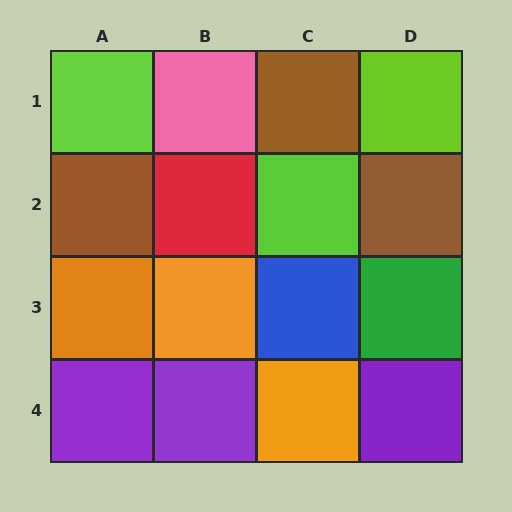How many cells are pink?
1 cell is pink.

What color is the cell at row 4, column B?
Purple.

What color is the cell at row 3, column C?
Blue.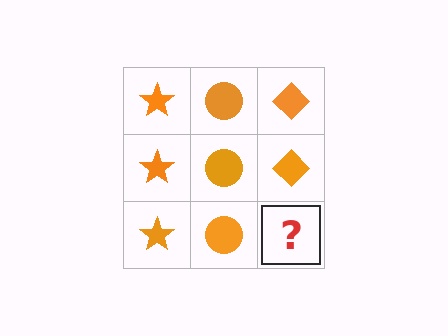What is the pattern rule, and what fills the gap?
The rule is that each column has a consistent shape. The gap should be filled with an orange diamond.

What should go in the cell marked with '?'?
The missing cell should contain an orange diamond.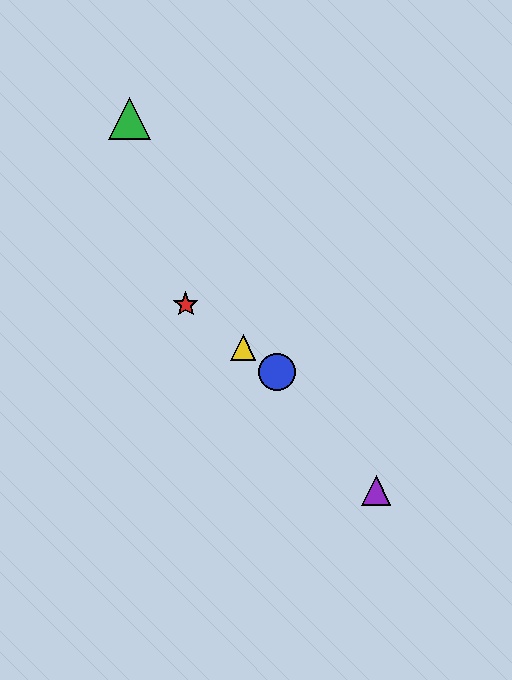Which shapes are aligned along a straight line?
The red star, the blue circle, the yellow triangle are aligned along a straight line.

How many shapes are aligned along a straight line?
3 shapes (the red star, the blue circle, the yellow triangle) are aligned along a straight line.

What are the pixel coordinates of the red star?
The red star is at (186, 305).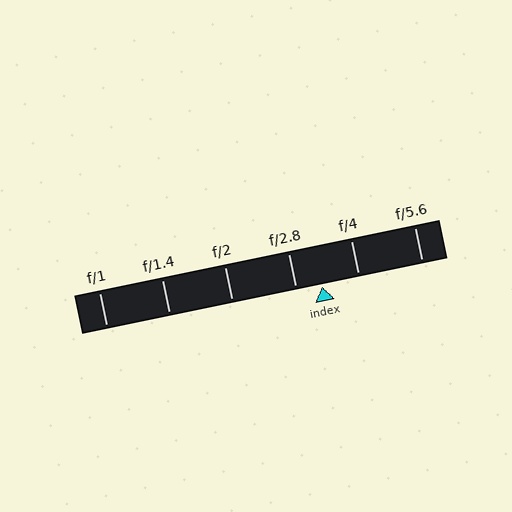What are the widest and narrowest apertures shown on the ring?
The widest aperture shown is f/1 and the narrowest is f/5.6.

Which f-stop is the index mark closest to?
The index mark is closest to f/2.8.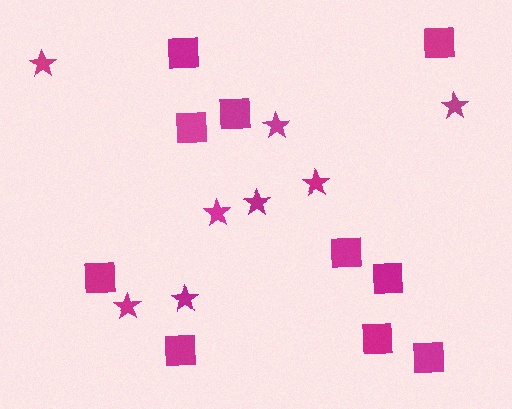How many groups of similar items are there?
There are 2 groups: one group of stars (8) and one group of squares (10).